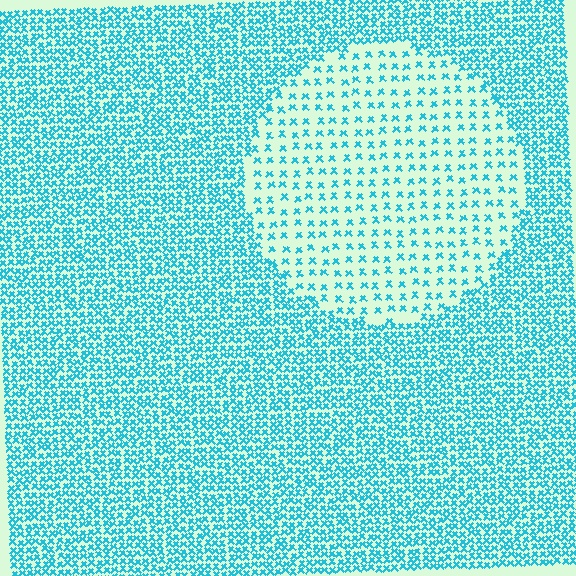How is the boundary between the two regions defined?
The boundary is defined by a change in element density (approximately 2.7x ratio). All elements are the same color, size, and shape.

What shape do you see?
I see a circle.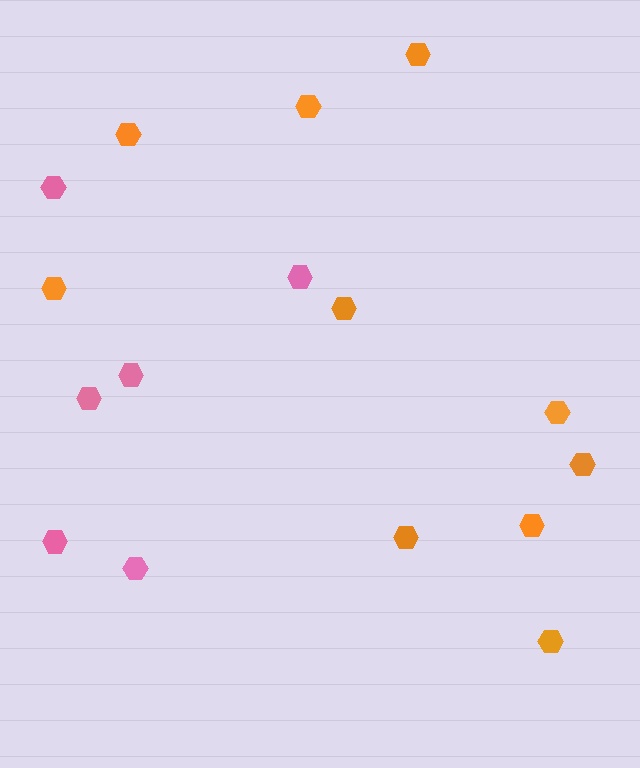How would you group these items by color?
There are 2 groups: one group of orange hexagons (10) and one group of pink hexagons (6).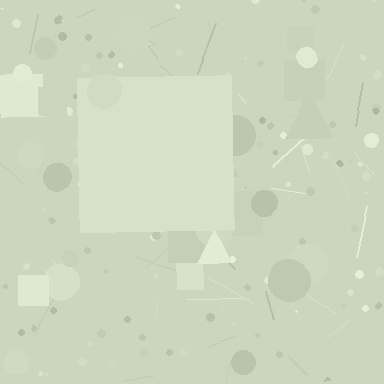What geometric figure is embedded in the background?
A square is embedded in the background.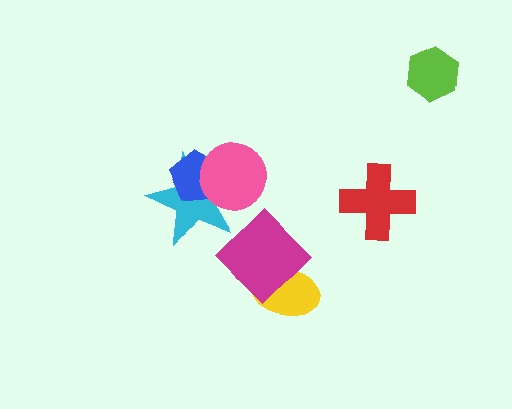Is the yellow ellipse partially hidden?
Yes, it is partially covered by another shape.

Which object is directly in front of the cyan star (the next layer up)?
The blue pentagon is directly in front of the cyan star.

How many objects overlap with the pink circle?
2 objects overlap with the pink circle.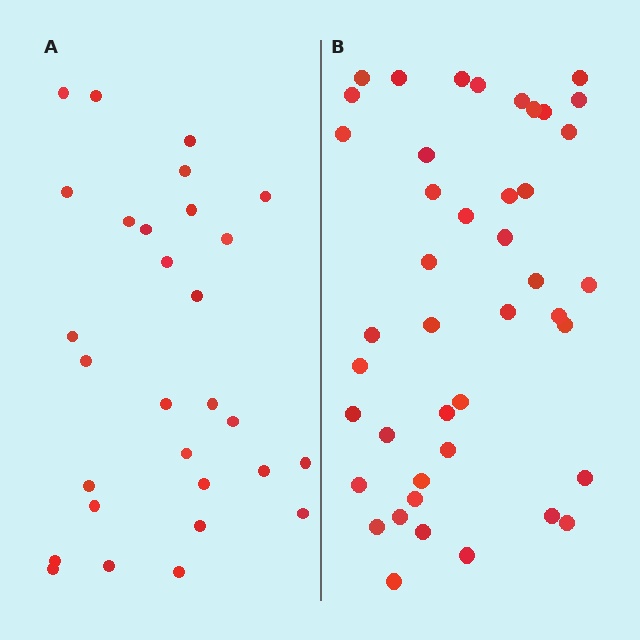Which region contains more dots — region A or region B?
Region B (the right region) has more dots.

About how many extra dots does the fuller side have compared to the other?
Region B has approximately 15 more dots than region A.